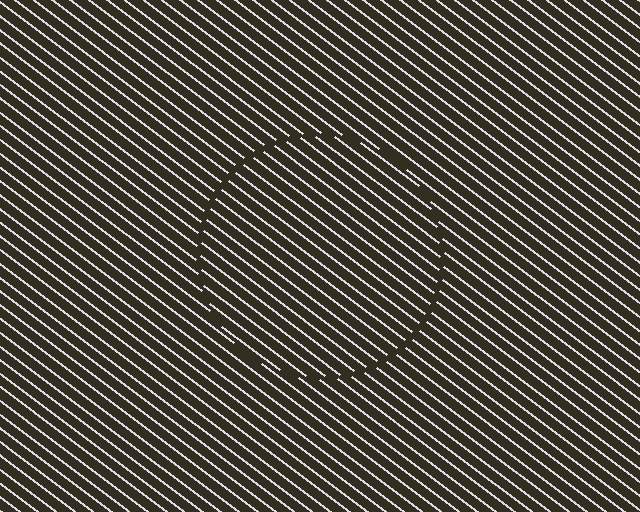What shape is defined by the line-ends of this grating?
An illusory circle. The interior of the shape contains the same grating, shifted by half a period — the contour is defined by the phase discontinuity where line-ends from the inner and outer gratings abut.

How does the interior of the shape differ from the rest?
The interior of the shape contains the same grating, shifted by half a period — the contour is defined by the phase discontinuity where line-ends from the inner and outer gratings abut.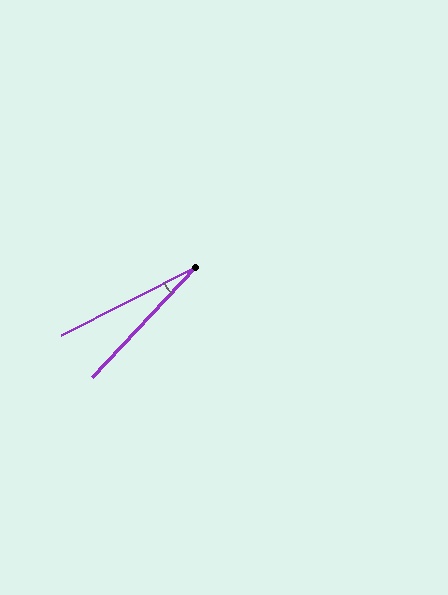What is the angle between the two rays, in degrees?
Approximately 20 degrees.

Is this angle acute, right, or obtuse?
It is acute.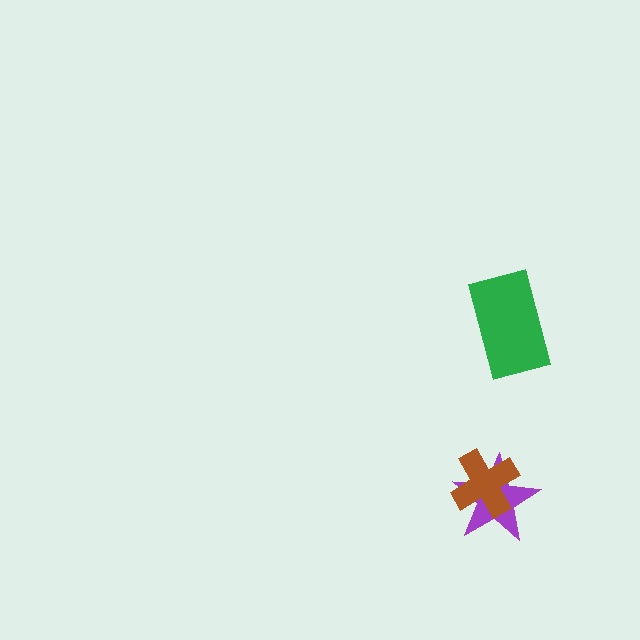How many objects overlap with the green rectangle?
0 objects overlap with the green rectangle.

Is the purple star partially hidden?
Yes, it is partially covered by another shape.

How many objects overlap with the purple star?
1 object overlaps with the purple star.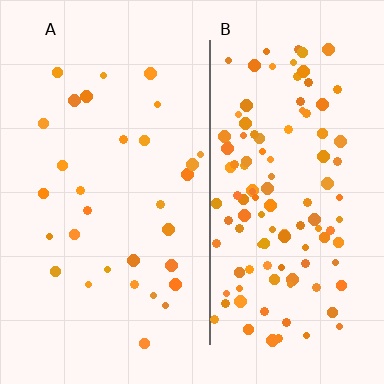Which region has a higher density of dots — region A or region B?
B (the right).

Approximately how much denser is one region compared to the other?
Approximately 3.9× — region B over region A.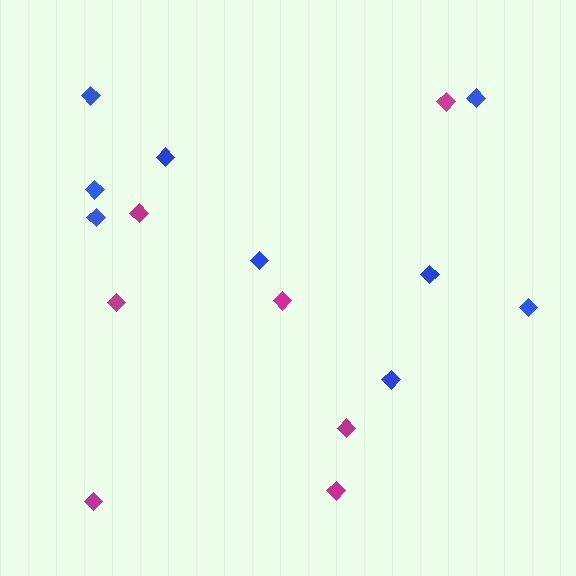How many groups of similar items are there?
There are 2 groups: one group of blue diamonds (9) and one group of magenta diamonds (7).